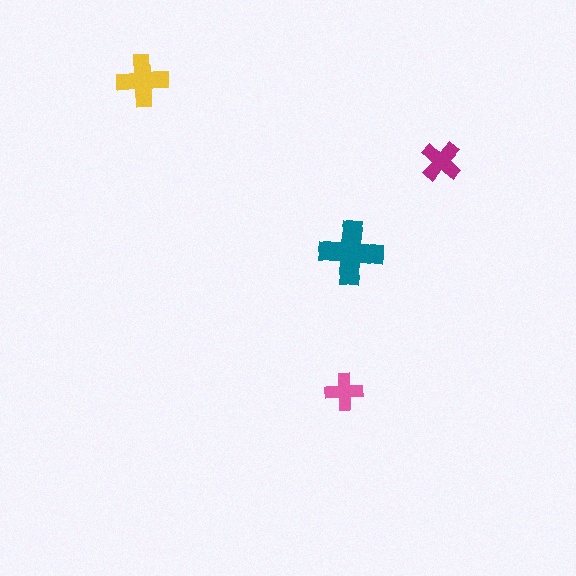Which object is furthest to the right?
The magenta cross is rightmost.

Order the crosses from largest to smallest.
the teal one, the yellow one, the magenta one, the pink one.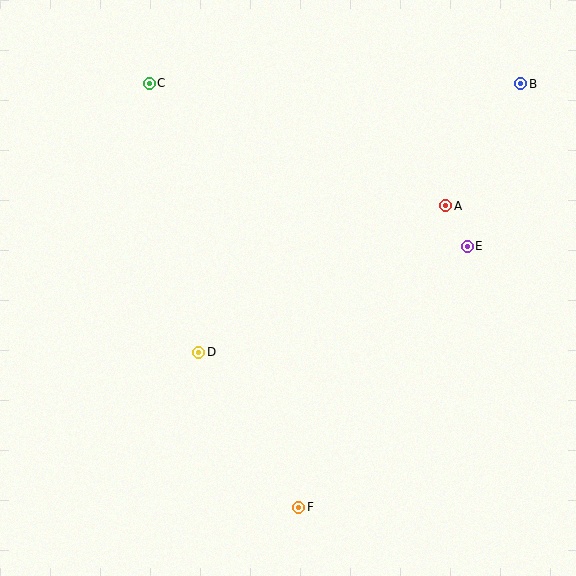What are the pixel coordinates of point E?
Point E is at (467, 246).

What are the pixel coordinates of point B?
Point B is at (521, 84).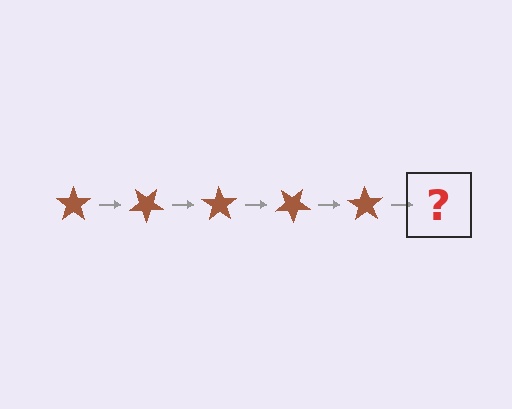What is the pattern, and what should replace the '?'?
The pattern is that the star rotates 35 degrees each step. The '?' should be a brown star rotated 175 degrees.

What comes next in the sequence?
The next element should be a brown star rotated 175 degrees.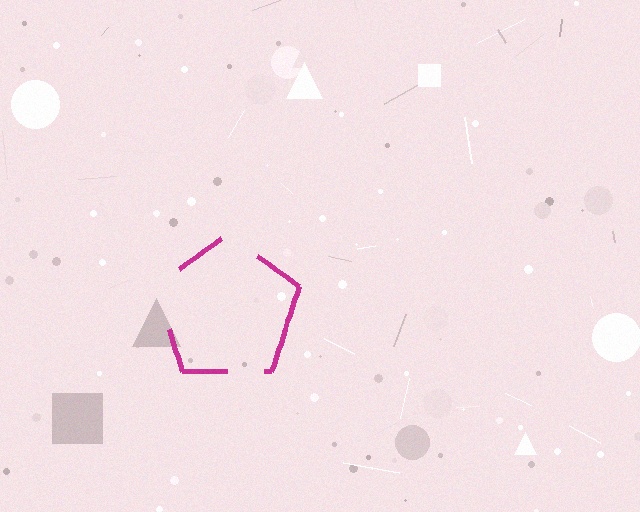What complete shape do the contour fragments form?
The contour fragments form a pentagon.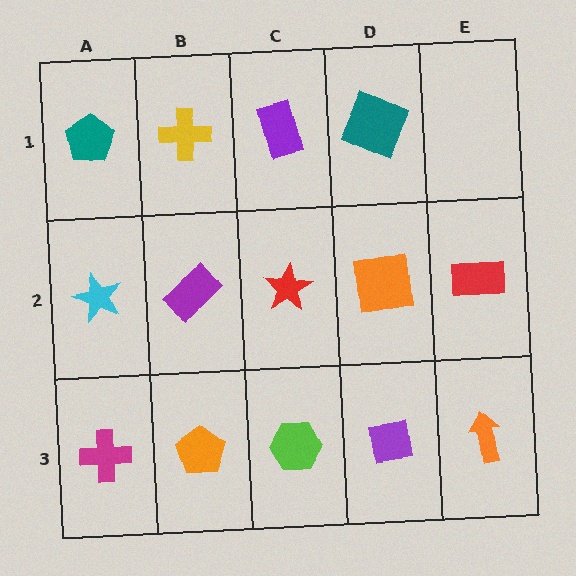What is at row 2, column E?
A red rectangle.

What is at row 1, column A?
A teal pentagon.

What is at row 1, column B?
A yellow cross.